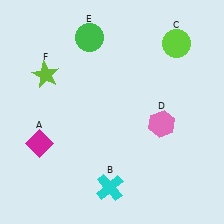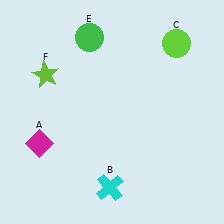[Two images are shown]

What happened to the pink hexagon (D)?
The pink hexagon (D) was removed in Image 2. It was in the bottom-right area of Image 1.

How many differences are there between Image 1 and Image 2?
There is 1 difference between the two images.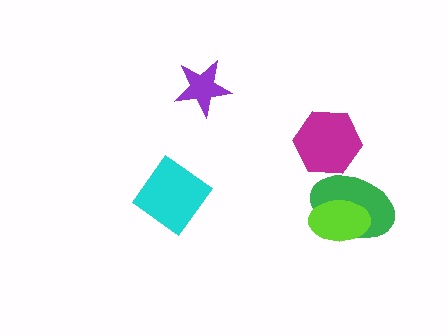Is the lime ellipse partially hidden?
No, no other shape covers it.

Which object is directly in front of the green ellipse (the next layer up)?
The lime ellipse is directly in front of the green ellipse.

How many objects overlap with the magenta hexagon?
1 object overlaps with the magenta hexagon.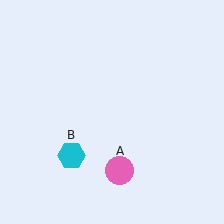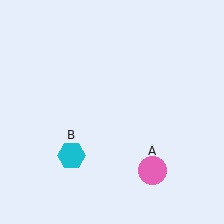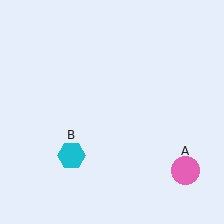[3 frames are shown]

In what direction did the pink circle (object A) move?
The pink circle (object A) moved right.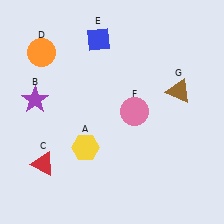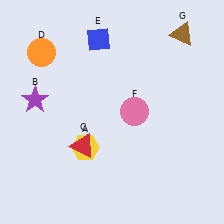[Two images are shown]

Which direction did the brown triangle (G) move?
The brown triangle (G) moved up.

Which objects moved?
The objects that moved are: the red triangle (C), the brown triangle (G).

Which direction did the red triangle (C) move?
The red triangle (C) moved right.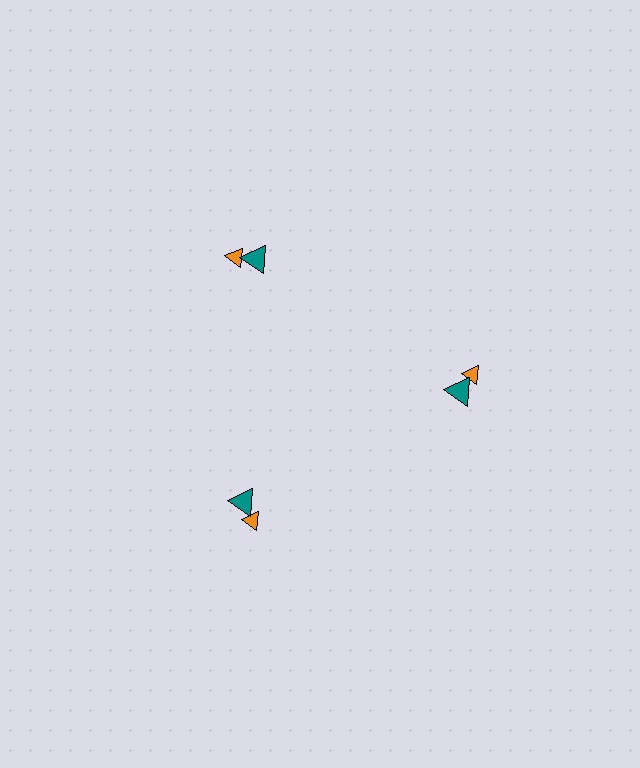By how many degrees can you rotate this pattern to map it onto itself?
The pattern maps onto itself every 120 degrees of rotation.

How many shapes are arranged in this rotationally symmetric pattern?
There are 6 shapes, arranged in 3 groups of 2.